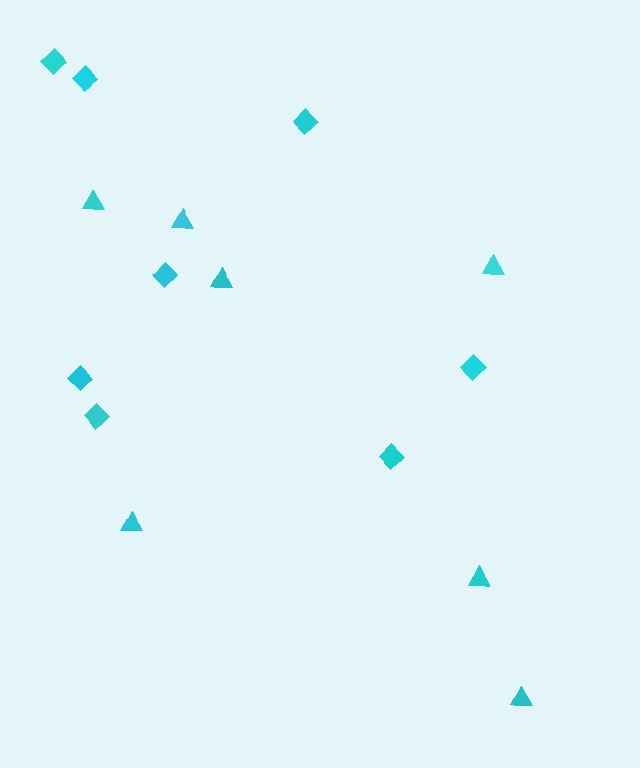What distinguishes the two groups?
There are 2 groups: one group of triangles (7) and one group of diamonds (8).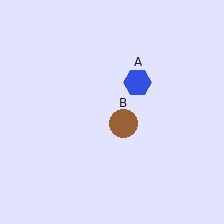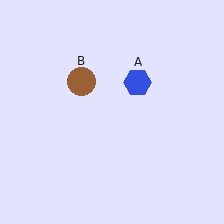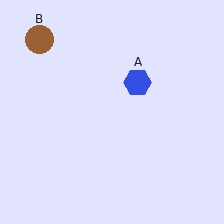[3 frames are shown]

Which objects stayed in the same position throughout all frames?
Blue hexagon (object A) remained stationary.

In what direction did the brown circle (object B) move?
The brown circle (object B) moved up and to the left.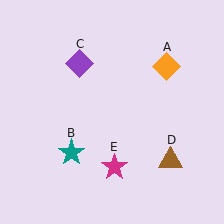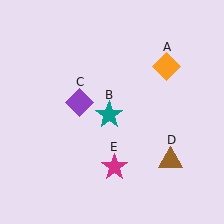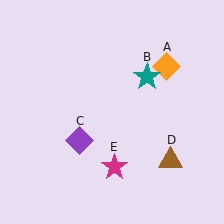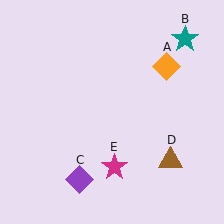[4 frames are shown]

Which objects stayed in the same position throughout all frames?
Orange diamond (object A) and brown triangle (object D) and magenta star (object E) remained stationary.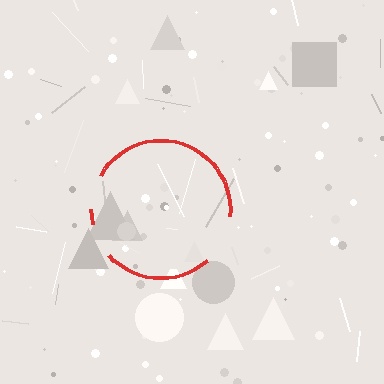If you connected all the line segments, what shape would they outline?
They would outline a circle.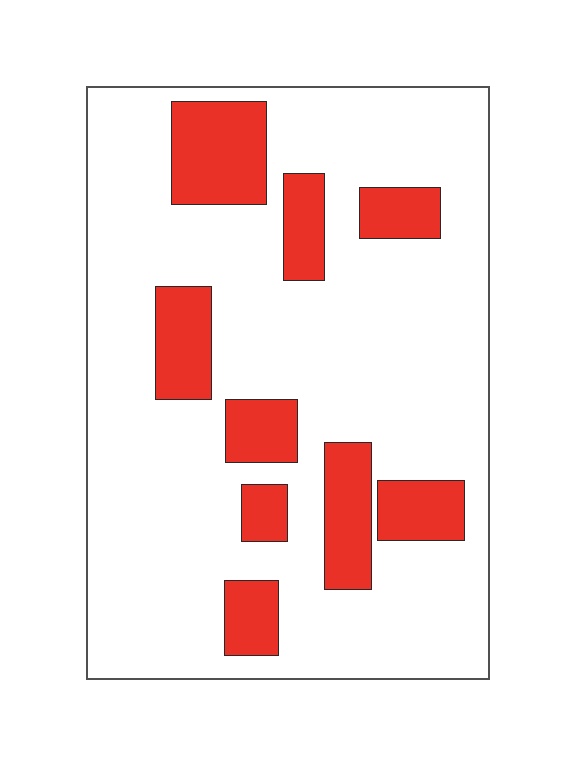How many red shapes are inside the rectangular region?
9.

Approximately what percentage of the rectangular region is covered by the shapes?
Approximately 20%.